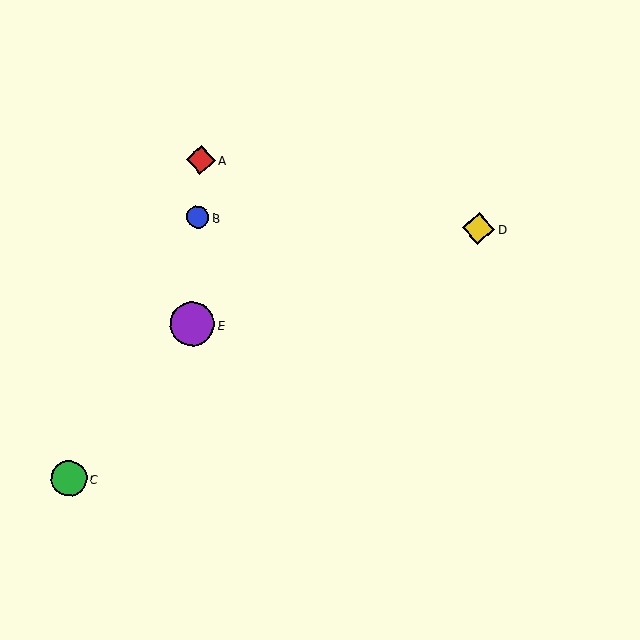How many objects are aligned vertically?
3 objects (A, B, E) are aligned vertically.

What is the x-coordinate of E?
Object E is at x≈193.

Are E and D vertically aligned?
No, E is at x≈193 and D is at x≈478.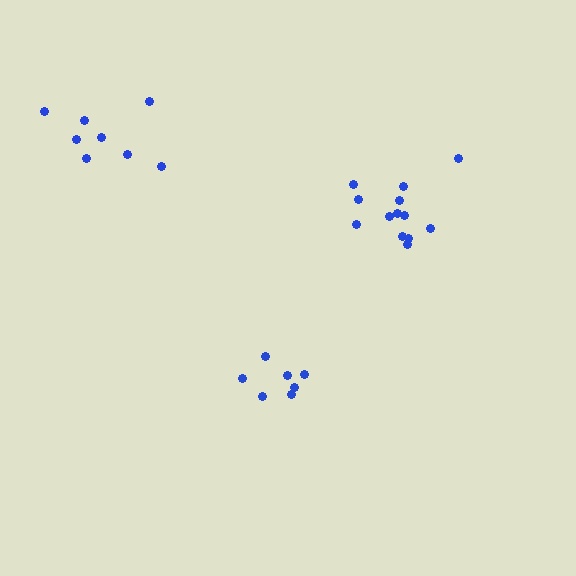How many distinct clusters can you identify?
There are 3 distinct clusters.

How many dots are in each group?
Group 1: 7 dots, Group 2: 8 dots, Group 3: 13 dots (28 total).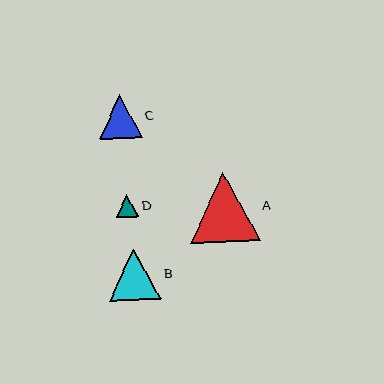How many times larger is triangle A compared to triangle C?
Triangle A is approximately 1.6 times the size of triangle C.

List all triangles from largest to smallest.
From largest to smallest: A, B, C, D.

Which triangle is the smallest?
Triangle D is the smallest with a size of approximately 22 pixels.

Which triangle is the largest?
Triangle A is the largest with a size of approximately 69 pixels.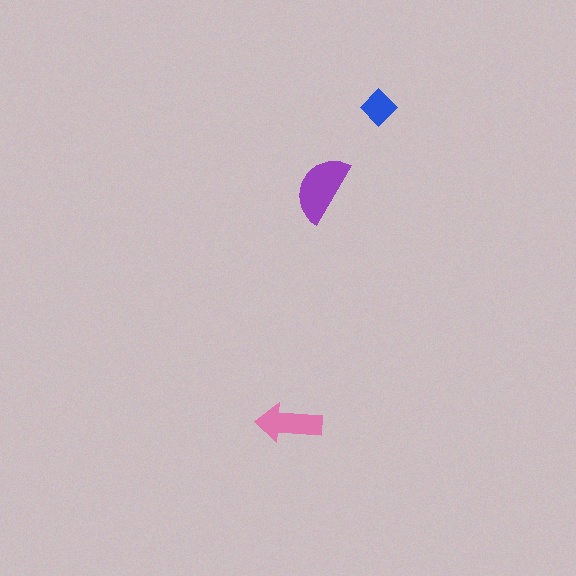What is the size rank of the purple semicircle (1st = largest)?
1st.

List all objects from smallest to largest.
The blue diamond, the pink arrow, the purple semicircle.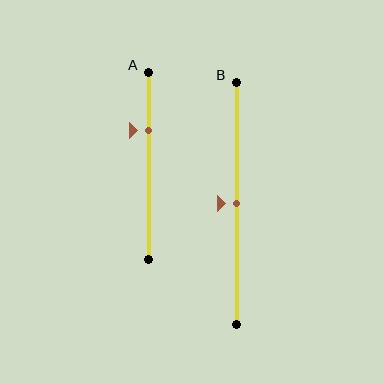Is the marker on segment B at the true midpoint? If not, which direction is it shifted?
Yes, the marker on segment B is at the true midpoint.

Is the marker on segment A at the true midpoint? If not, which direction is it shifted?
No, the marker on segment A is shifted upward by about 19% of the segment length.